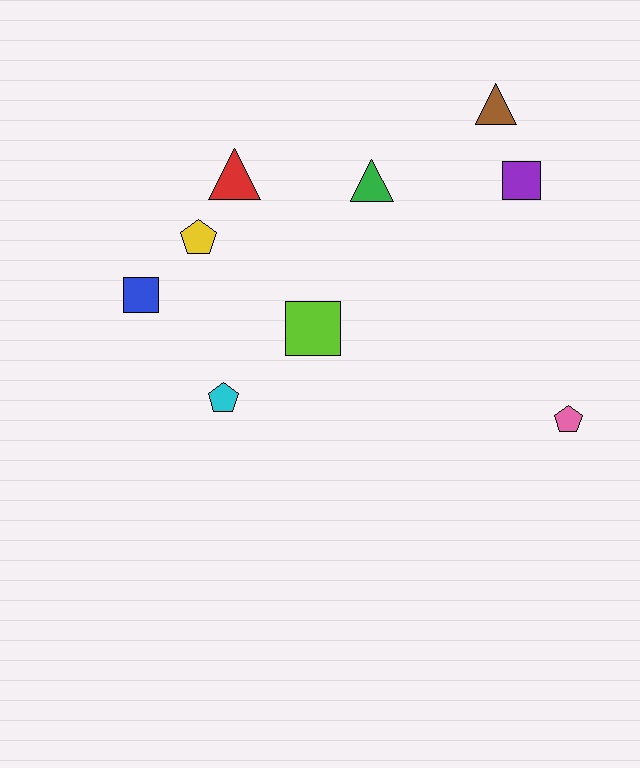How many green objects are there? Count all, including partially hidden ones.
There is 1 green object.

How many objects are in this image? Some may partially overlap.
There are 9 objects.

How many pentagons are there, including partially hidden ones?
There are 3 pentagons.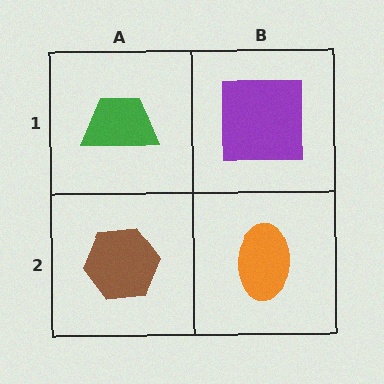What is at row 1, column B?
A purple square.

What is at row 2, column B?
An orange ellipse.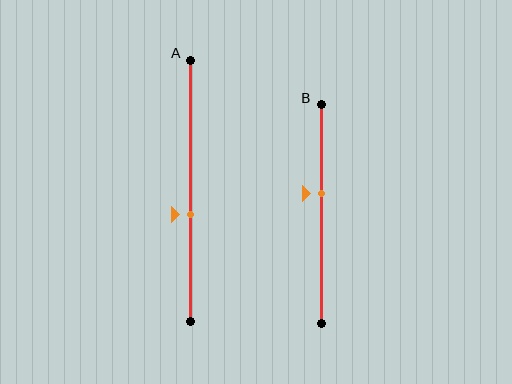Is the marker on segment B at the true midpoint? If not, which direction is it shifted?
No, the marker on segment B is shifted upward by about 9% of the segment length.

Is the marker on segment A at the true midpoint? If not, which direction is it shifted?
No, the marker on segment A is shifted downward by about 9% of the segment length.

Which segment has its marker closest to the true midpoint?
Segment A has its marker closest to the true midpoint.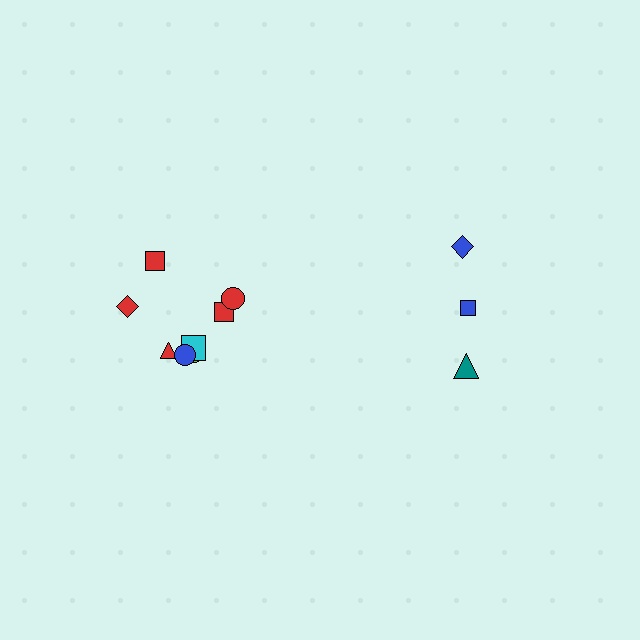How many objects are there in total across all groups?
There are 11 objects.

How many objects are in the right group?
There are 3 objects.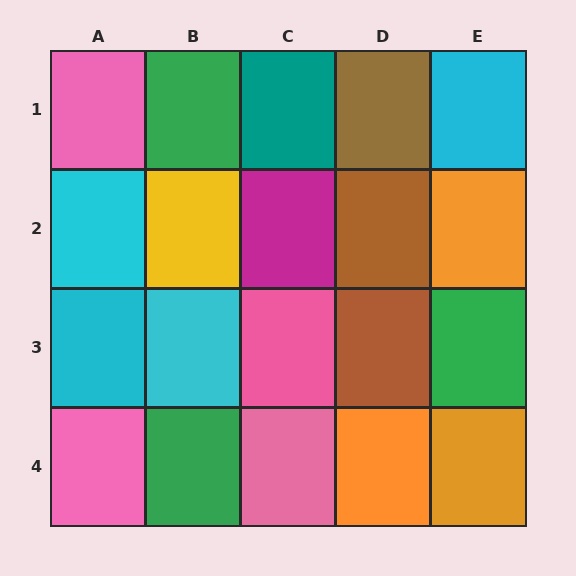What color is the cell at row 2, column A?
Cyan.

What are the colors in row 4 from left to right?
Pink, green, pink, orange, orange.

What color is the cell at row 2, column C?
Magenta.